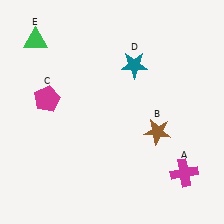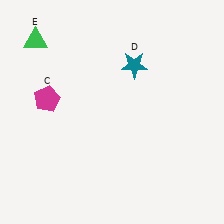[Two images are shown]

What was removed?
The magenta cross (A), the brown star (B) were removed in Image 2.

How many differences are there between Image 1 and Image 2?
There are 2 differences between the two images.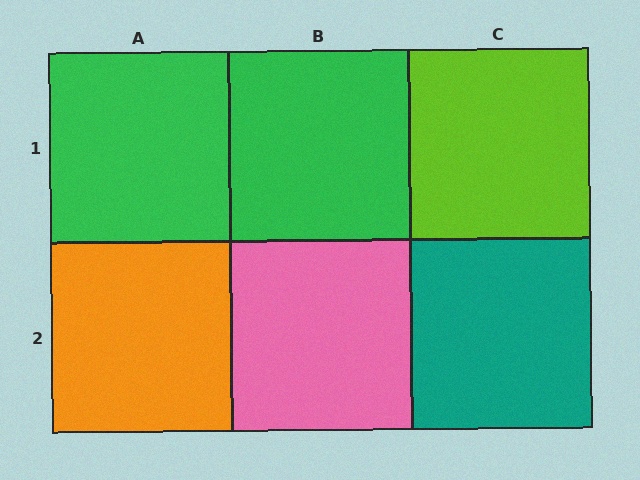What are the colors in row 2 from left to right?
Orange, pink, teal.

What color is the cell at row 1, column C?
Lime.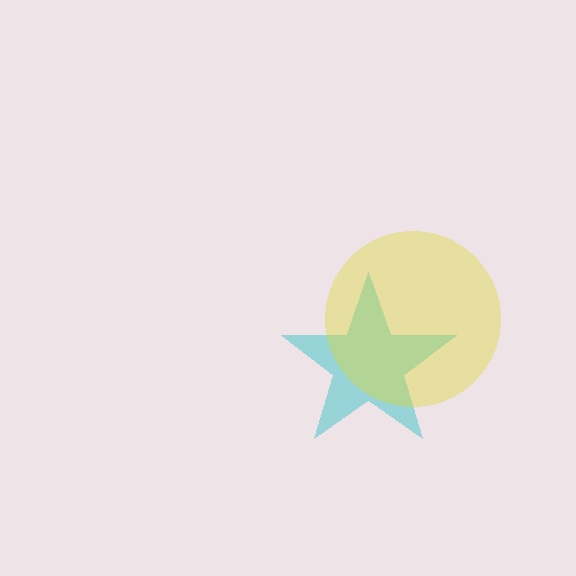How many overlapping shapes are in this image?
There are 2 overlapping shapes in the image.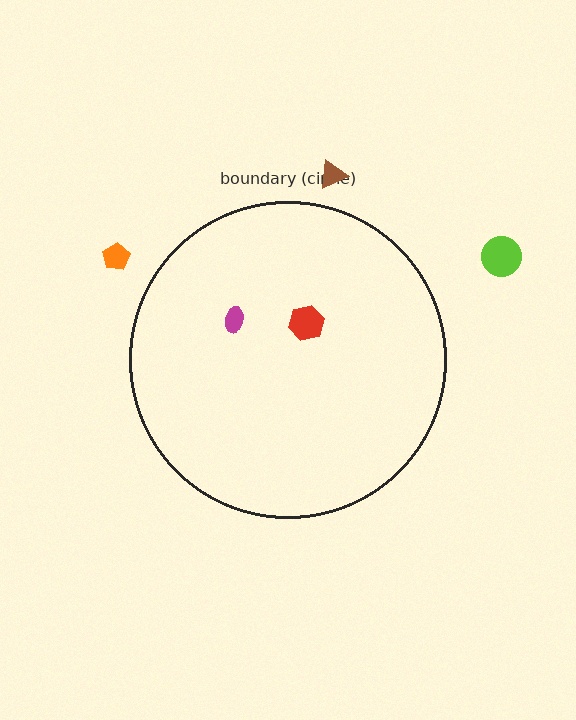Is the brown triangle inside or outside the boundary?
Outside.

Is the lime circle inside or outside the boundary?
Outside.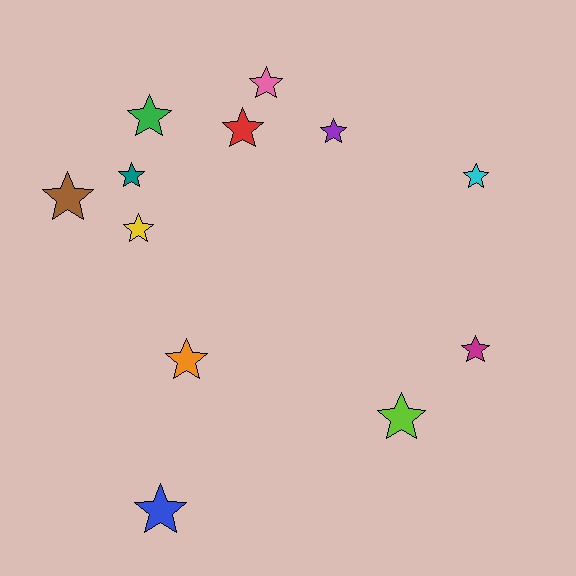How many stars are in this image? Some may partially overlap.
There are 12 stars.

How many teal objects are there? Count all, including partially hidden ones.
There is 1 teal object.